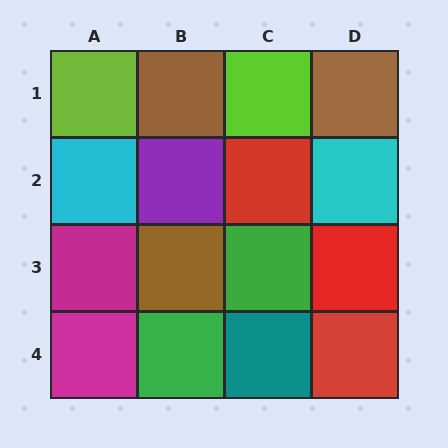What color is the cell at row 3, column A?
Magenta.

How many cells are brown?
3 cells are brown.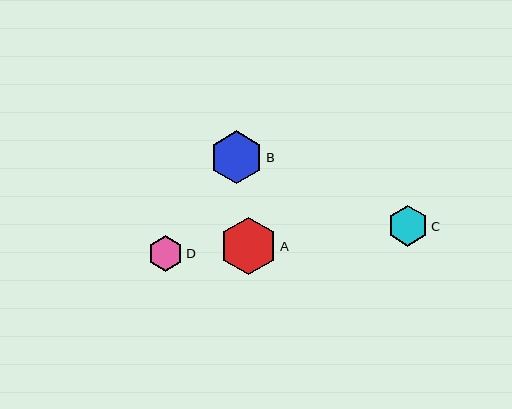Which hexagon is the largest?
Hexagon A is the largest with a size of approximately 58 pixels.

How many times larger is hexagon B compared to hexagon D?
Hexagon B is approximately 1.5 times the size of hexagon D.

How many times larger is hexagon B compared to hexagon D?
Hexagon B is approximately 1.5 times the size of hexagon D.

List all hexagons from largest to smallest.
From largest to smallest: A, B, C, D.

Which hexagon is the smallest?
Hexagon D is the smallest with a size of approximately 36 pixels.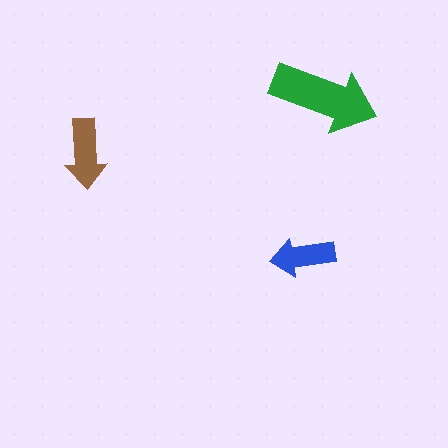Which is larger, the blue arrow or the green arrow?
The green one.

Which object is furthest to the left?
The brown arrow is leftmost.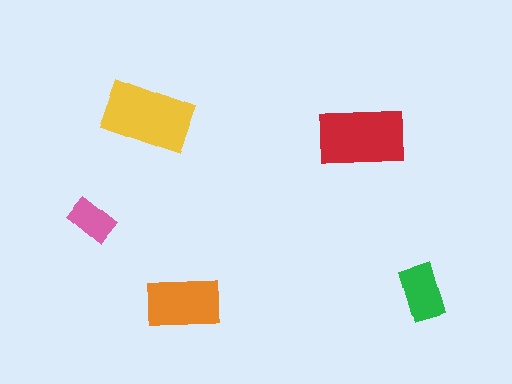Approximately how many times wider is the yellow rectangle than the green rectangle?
About 1.5 times wider.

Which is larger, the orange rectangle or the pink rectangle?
The orange one.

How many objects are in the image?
There are 5 objects in the image.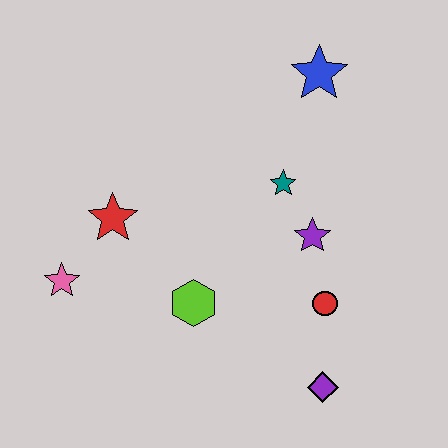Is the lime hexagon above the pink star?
No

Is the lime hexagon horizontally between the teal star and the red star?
Yes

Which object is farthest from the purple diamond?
The blue star is farthest from the purple diamond.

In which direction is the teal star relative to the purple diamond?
The teal star is above the purple diamond.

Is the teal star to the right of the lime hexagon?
Yes